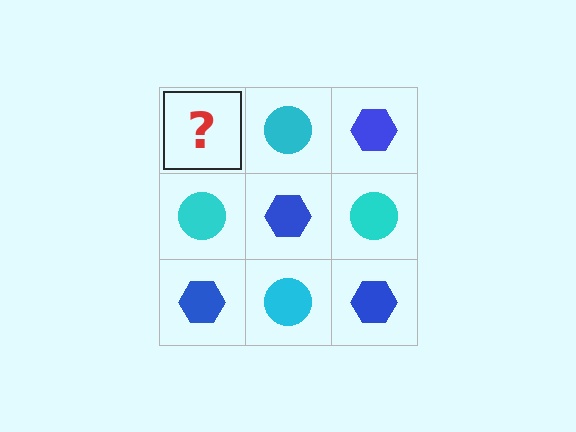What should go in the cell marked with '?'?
The missing cell should contain a blue hexagon.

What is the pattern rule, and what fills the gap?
The rule is that it alternates blue hexagon and cyan circle in a checkerboard pattern. The gap should be filled with a blue hexagon.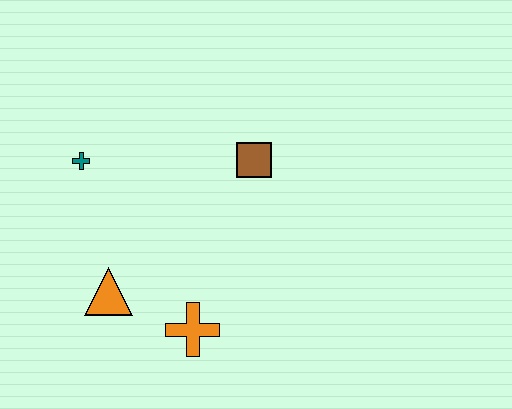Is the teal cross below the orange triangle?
No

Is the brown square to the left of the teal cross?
No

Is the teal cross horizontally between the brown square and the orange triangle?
No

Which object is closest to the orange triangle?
The orange cross is closest to the orange triangle.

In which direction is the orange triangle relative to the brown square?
The orange triangle is to the left of the brown square.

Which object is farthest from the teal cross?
The orange cross is farthest from the teal cross.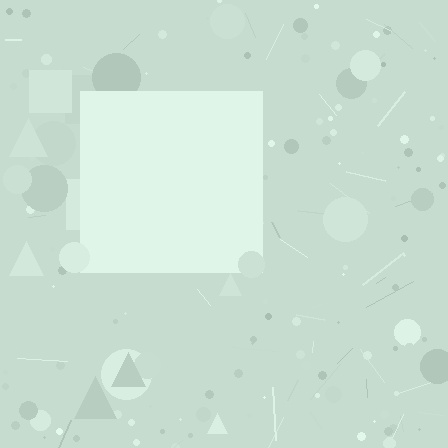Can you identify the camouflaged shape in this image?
The camouflaged shape is a square.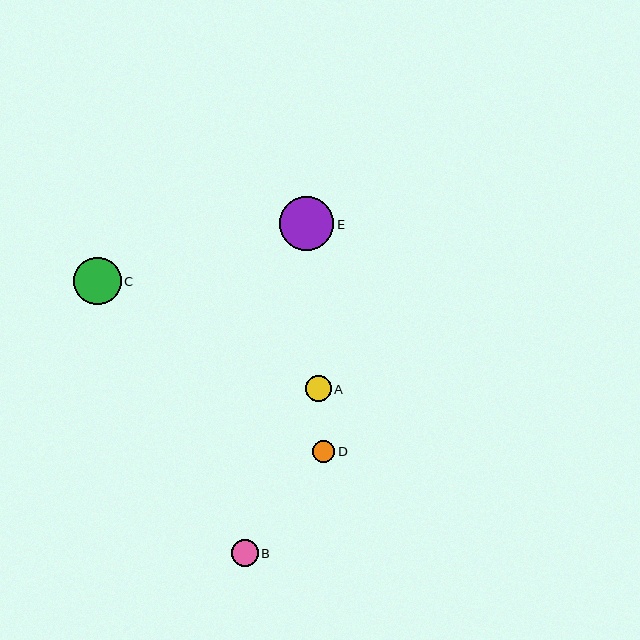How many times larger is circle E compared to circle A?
Circle E is approximately 2.1 times the size of circle A.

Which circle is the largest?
Circle E is the largest with a size of approximately 54 pixels.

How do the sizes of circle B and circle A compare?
Circle B and circle A are approximately the same size.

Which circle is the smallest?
Circle D is the smallest with a size of approximately 22 pixels.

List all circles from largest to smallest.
From largest to smallest: E, C, B, A, D.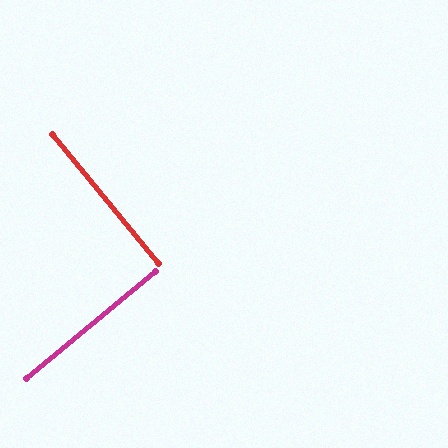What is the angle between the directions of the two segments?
Approximately 90 degrees.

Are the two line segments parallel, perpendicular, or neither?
Perpendicular — they meet at approximately 90°.